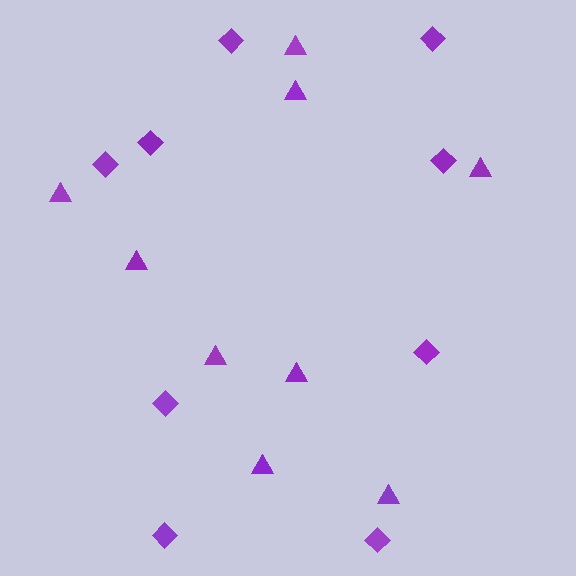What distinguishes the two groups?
There are 2 groups: one group of diamonds (9) and one group of triangles (9).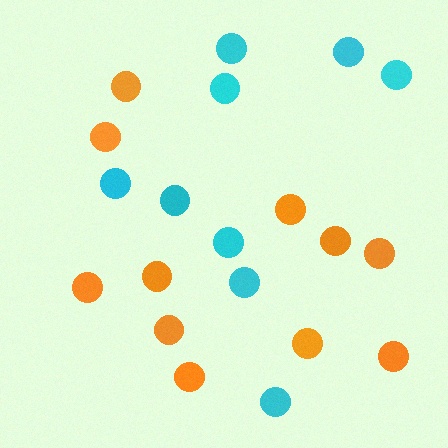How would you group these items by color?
There are 2 groups: one group of orange circles (11) and one group of cyan circles (9).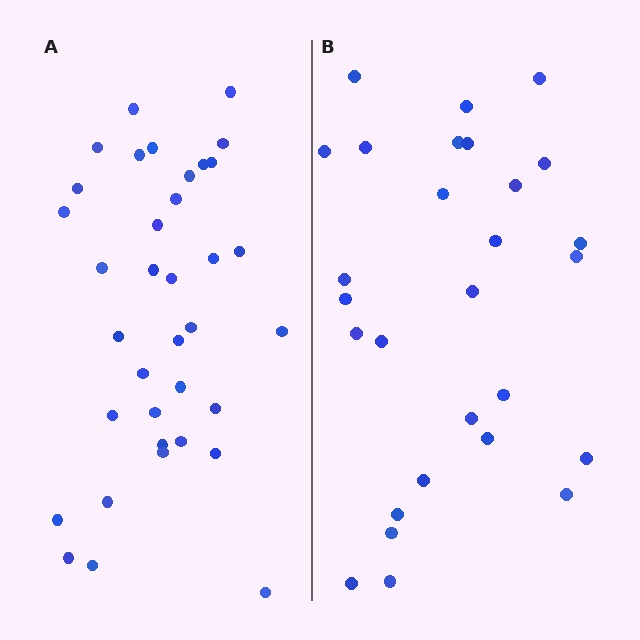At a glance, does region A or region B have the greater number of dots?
Region A (the left region) has more dots.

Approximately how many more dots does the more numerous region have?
Region A has roughly 8 or so more dots than region B.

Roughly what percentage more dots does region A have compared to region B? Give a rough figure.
About 30% more.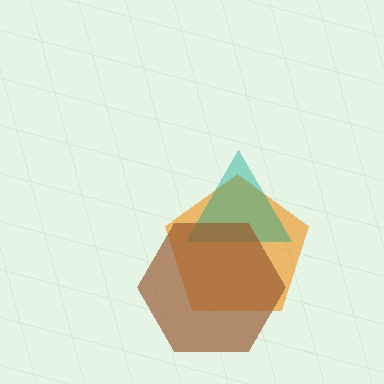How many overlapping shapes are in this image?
There are 3 overlapping shapes in the image.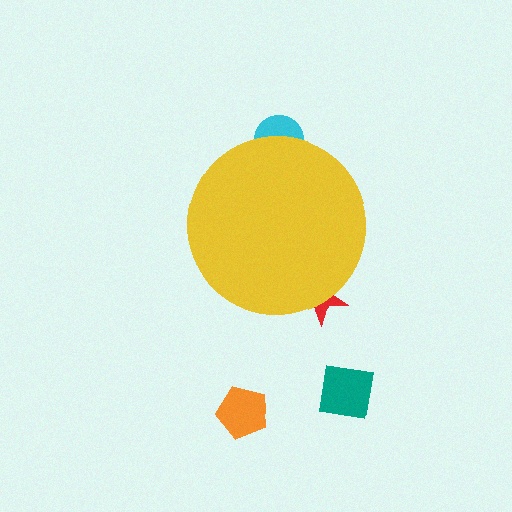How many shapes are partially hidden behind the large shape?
2 shapes are partially hidden.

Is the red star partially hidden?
Yes, the red star is partially hidden behind the yellow circle.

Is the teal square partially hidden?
No, the teal square is fully visible.